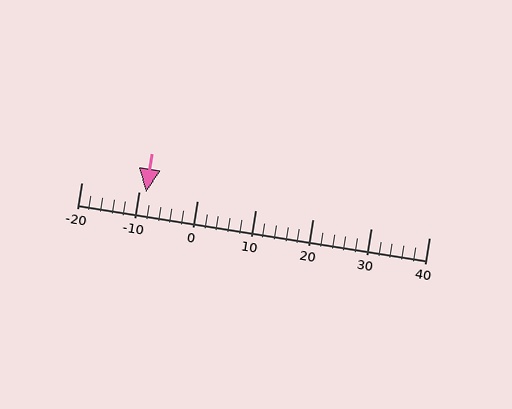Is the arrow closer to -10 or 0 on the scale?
The arrow is closer to -10.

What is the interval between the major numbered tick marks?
The major tick marks are spaced 10 units apart.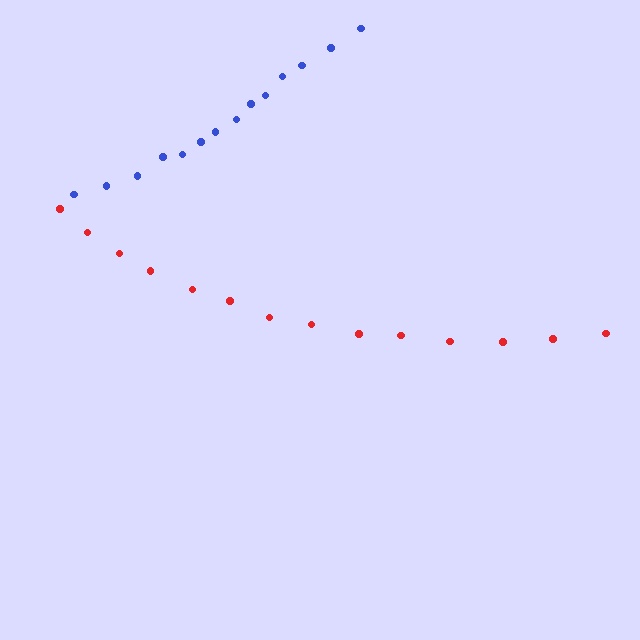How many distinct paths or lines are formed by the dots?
There are 2 distinct paths.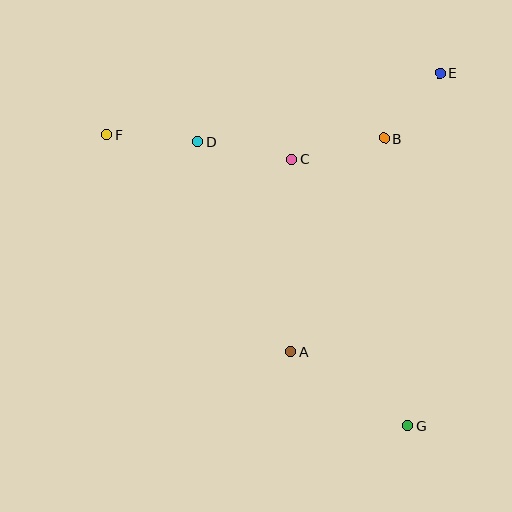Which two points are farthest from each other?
Points F and G are farthest from each other.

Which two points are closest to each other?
Points B and E are closest to each other.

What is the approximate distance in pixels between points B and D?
The distance between B and D is approximately 187 pixels.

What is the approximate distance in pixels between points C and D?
The distance between C and D is approximately 95 pixels.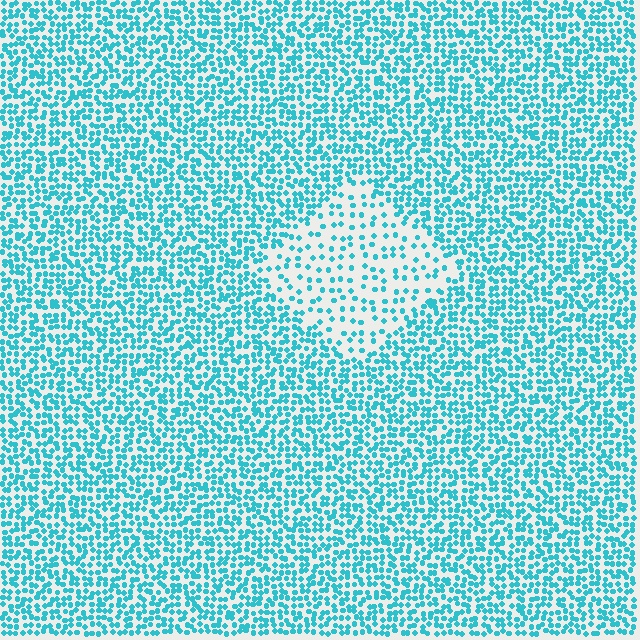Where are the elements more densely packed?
The elements are more densely packed outside the diamond boundary.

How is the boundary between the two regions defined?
The boundary is defined by a change in element density (approximately 2.4x ratio). All elements are the same color, size, and shape.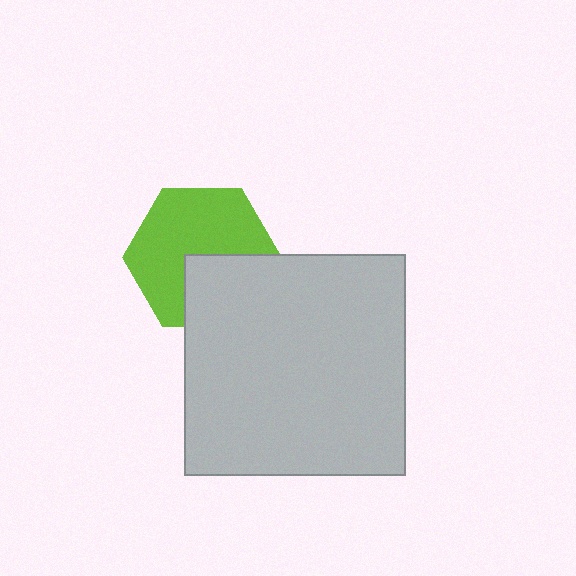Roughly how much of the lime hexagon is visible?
About half of it is visible (roughly 65%).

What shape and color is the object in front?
The object in front is a light gray square.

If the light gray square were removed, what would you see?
You would see the complete lime hexagon.